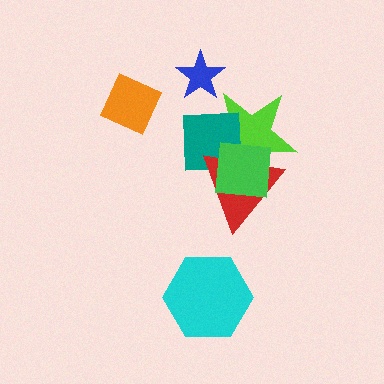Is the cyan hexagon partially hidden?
No, no other shape covers it.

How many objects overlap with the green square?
3 objects overlap with the green square.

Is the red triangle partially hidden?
Yes, it is partially covered by another shape.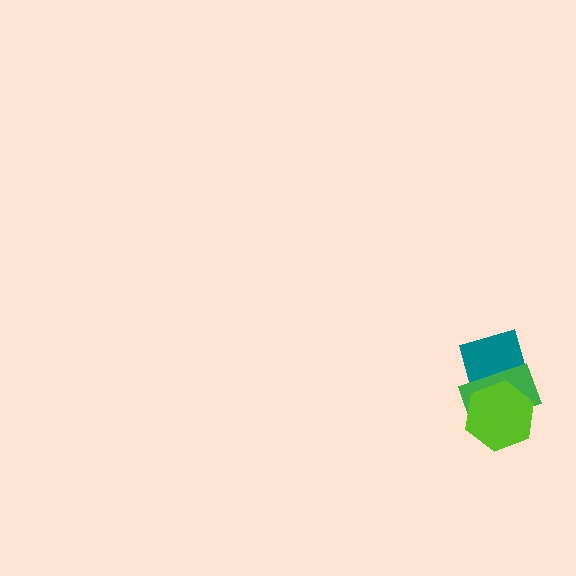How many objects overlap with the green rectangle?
2 objects overlap with the green rectangle.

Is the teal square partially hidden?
Yes, it is partially covered by another shape.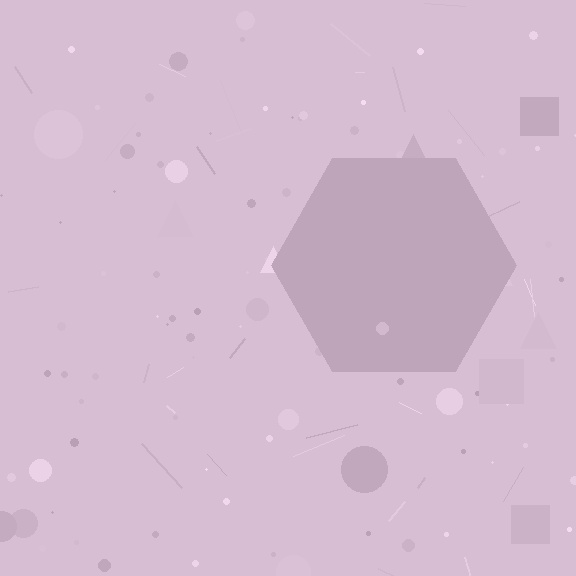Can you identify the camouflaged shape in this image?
The camouflaged shape is a hexagon.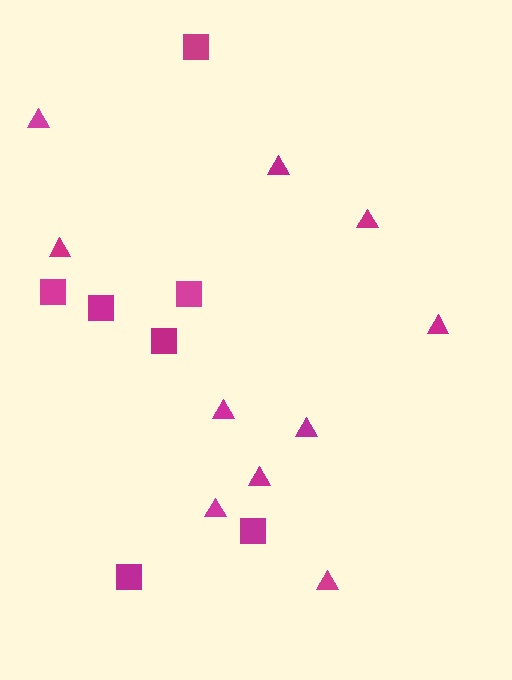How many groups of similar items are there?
There are 2 groups: one group of squares (7) and one group of triangles (10).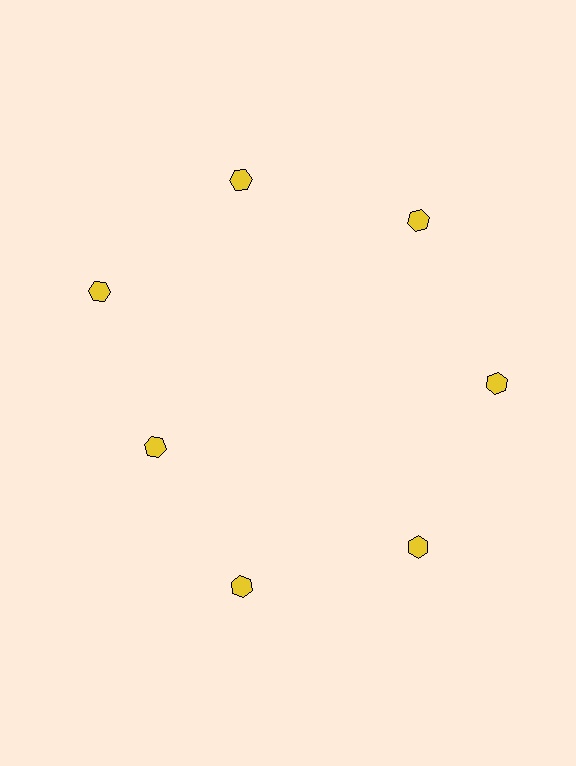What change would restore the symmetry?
The symmetry would be restored by moving it outward, back onto the ring so that all 7 hexagons sit at equal angles and equal distance from the center.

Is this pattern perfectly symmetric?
No. The 7 yellow hexagons are arranged in a ring, but one element near the 8 o'clock position is pulled inward toward the center, breaking the 7-fold rotational symmetry.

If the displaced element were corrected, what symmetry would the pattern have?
It would have 7-fold rotational symmetry — the pattern would map onto itself every 51 degrees.